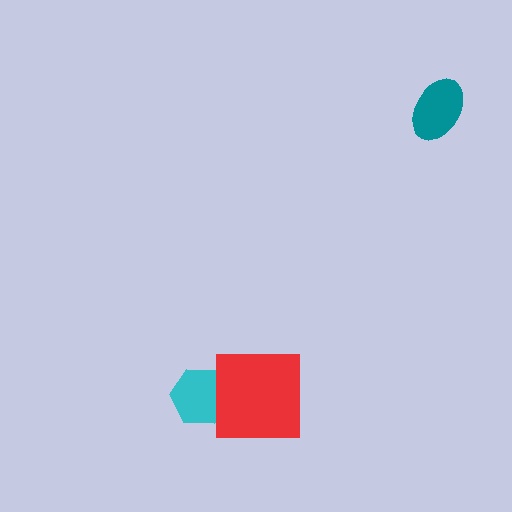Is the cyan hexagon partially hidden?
Yes, it is partially covered by another shape.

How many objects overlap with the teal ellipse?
0 objects overlap with the teal ellipse.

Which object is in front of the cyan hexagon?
The red square is in front of the cyan hexagon.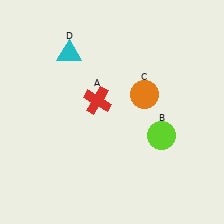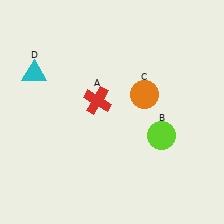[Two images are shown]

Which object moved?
The cyan triangle (D) moved left.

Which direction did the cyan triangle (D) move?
The cyan triangle (D) moved left.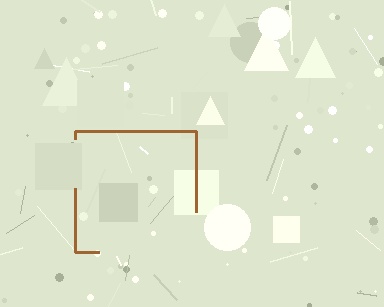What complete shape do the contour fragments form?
The contour fragments form a square.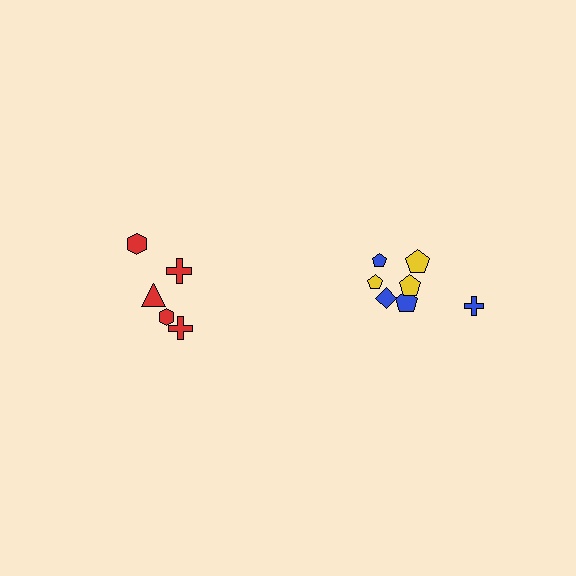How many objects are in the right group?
There are 7 objects.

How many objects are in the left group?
There are 5 objects.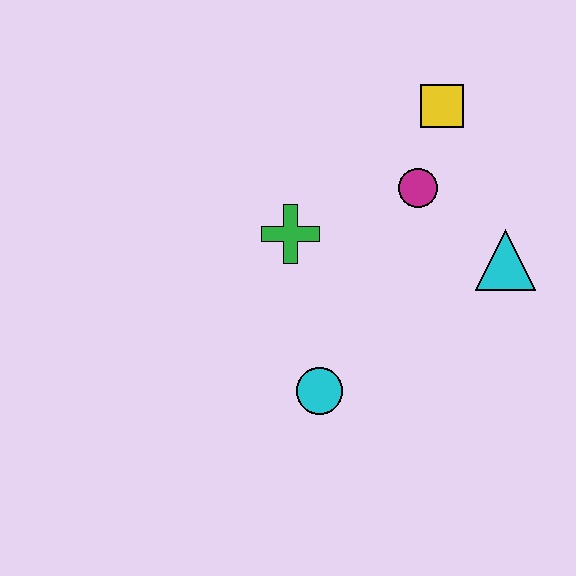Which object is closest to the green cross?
The magenta circle is closest to the green cross.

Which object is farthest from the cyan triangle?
The cyan circle is farthest from the cyan triangle.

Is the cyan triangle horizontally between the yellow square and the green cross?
No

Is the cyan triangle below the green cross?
Yes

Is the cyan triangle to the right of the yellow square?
Yes